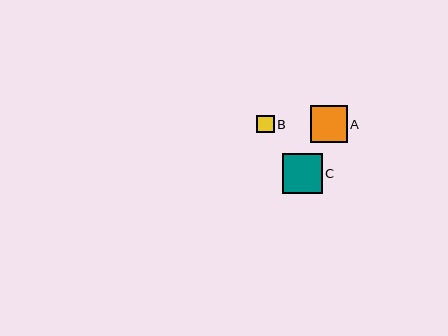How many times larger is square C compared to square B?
Square C is approximately 2.2 times the size of square B.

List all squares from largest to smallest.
From largest to smallest: C, A, B.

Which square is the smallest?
Square B is the smallest with a size of approximately 18 pixels.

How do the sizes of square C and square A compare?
Square C and square A are approximately the same size.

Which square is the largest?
Square C is the largest with a size of approximately 39 pixels.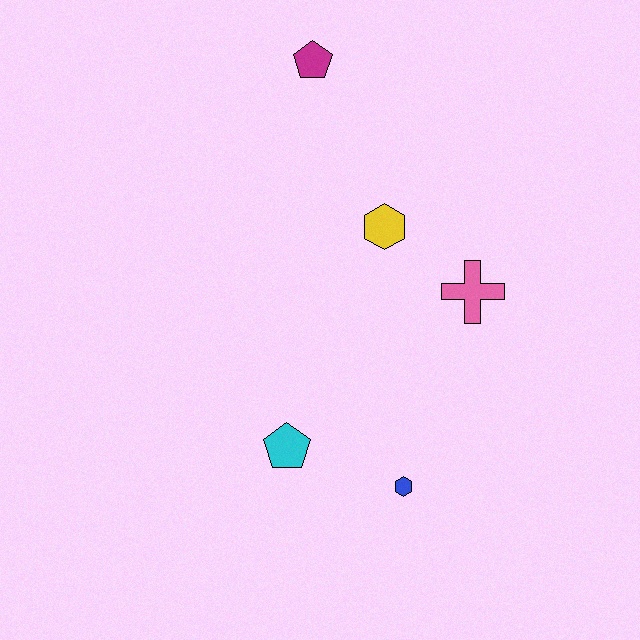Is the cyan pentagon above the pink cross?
No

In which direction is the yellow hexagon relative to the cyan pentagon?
The yellow hexagon is above the cyan pentagon.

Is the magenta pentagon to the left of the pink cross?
Yes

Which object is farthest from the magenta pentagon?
The blue hexagon is farthest from the magenta pentagon.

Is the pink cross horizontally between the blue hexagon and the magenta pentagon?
No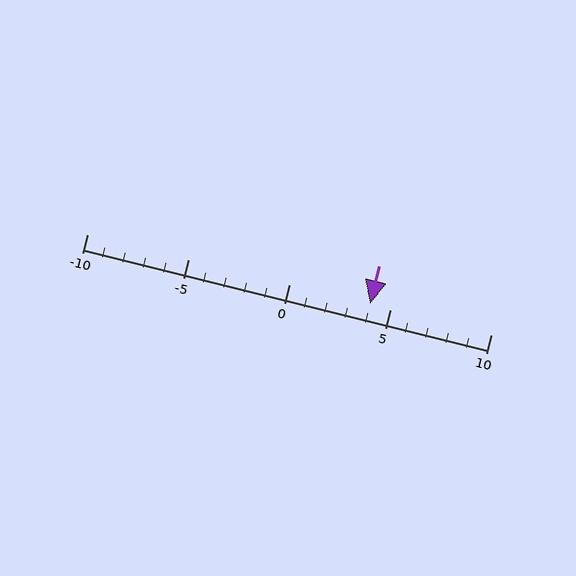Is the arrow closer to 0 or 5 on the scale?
The arrow is closer to 5.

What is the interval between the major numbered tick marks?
The major tick marks are spaced 5 units apart.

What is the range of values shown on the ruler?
The ruler shows values from -10 to 10.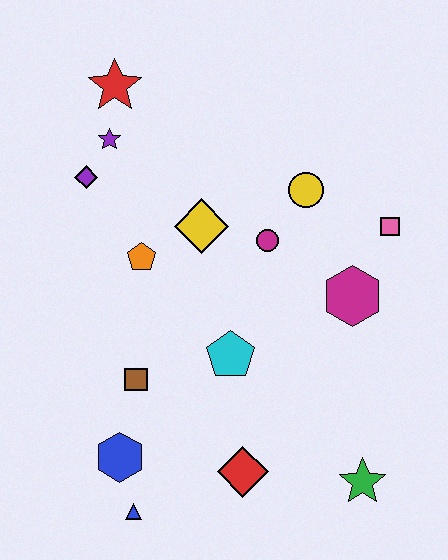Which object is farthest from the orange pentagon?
The green star is farthest from the orange pentagon.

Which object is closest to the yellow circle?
The magenta circle is closest to the yellow circle.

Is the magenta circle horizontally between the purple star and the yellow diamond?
No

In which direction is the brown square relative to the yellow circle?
The brown square is below the yellow circle.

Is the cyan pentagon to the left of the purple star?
No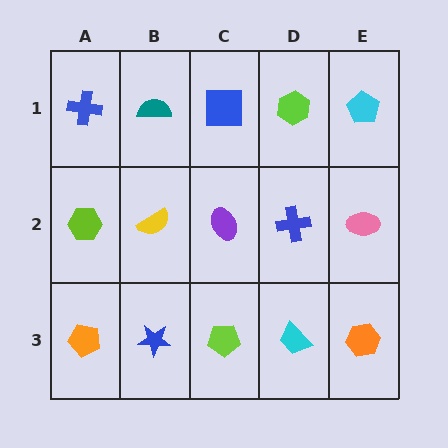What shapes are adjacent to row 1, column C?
A purple ellipse (row 2, column C), a teal semicircle (row 1, column B), a lime hexagon (row 1, column D).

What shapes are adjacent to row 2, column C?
A blue square (row 1, column C), a lime pentagon (row 3, column C), a yellow semicircle (row 2, column B), a blue cross (row 2, column D).